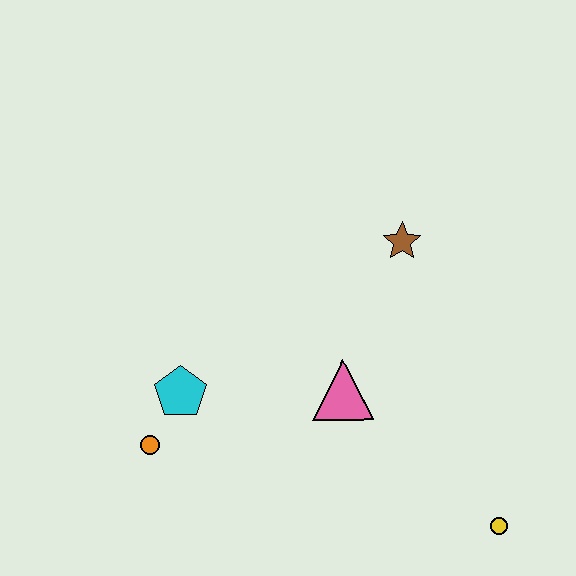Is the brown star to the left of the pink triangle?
No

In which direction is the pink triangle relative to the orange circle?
The pink triangle is to the right of the orange circle.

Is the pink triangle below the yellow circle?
No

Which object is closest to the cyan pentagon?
The orange circle is closest to the cyan pentagon.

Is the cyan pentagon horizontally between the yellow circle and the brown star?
No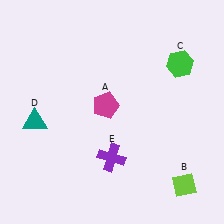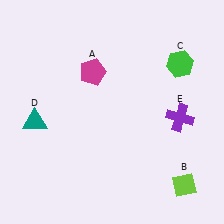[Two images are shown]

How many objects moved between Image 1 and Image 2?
2 objects moved between the two images.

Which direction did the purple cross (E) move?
The purple cross (E) moved right.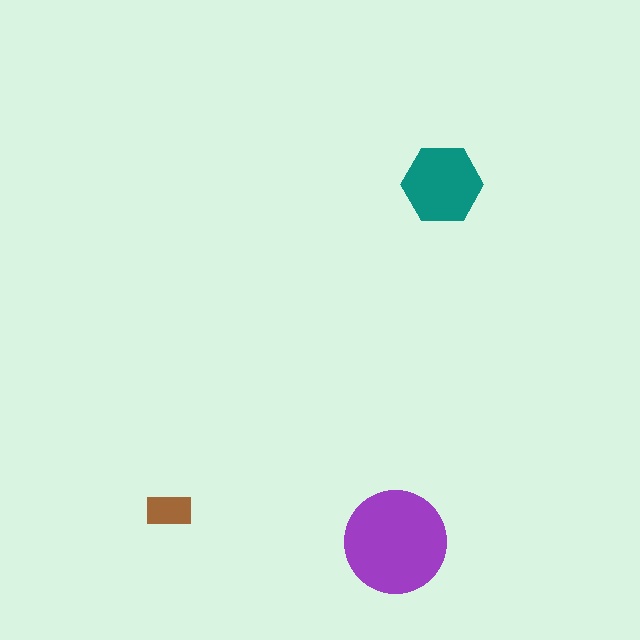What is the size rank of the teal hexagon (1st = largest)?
2nd.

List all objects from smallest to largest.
The brown rectangle, the teal hexagon, the purple circle.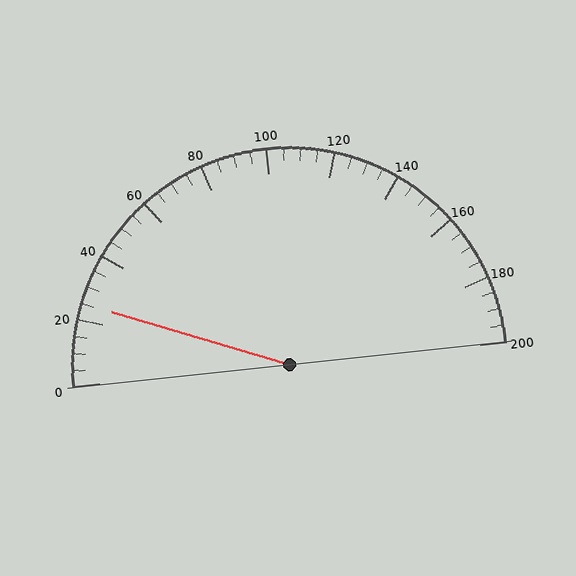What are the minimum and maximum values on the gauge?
The gauge ranges from 0 to 200.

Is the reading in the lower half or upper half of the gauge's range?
The reading is in the lower half of the range (0 to 200).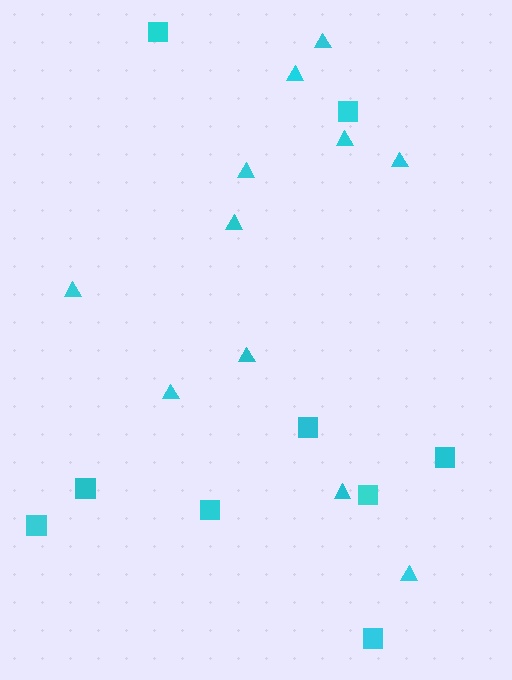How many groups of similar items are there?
There are 2 groups: one group of squares (9) and one group of triangles (11).